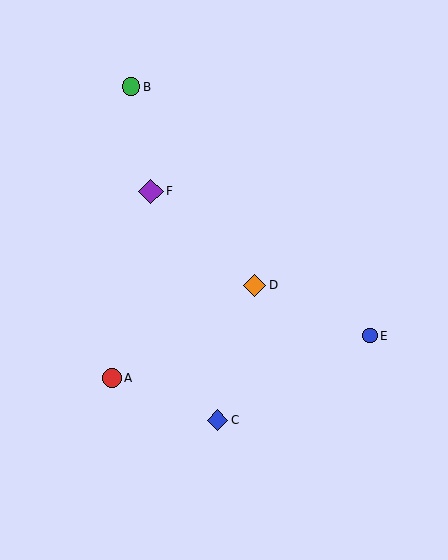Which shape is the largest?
The purple diamond (labeled F) is the largest.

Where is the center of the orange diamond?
The center of the orange diamond is at (255, 285).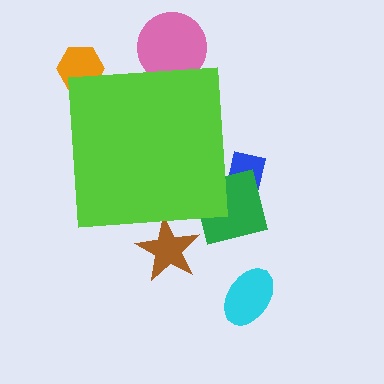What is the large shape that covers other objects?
A lime square.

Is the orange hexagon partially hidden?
Yes, the orange hexagon is partially hidden behind the lime square.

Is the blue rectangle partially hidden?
Yes, the blue rectangle is partially hidden behind the lime square.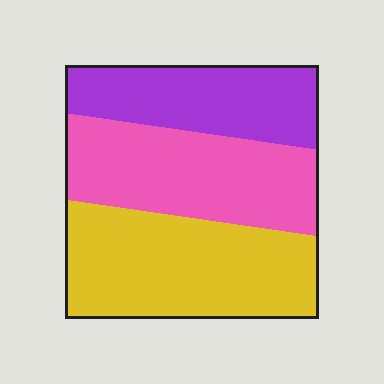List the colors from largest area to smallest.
From largest to smallest: yellow, pink, purple.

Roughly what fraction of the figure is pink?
Pink takes up about one third (1/3) of the figure.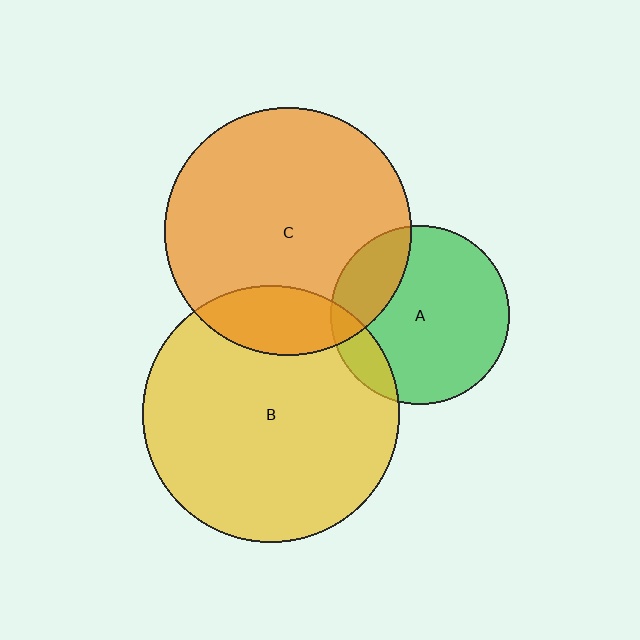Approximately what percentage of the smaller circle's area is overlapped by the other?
Approximately 15%.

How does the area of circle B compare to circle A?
Approximately 2.1 times.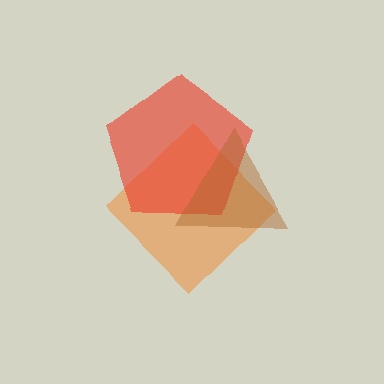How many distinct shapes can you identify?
There are 3 distinct shapes: an orange diamond, a red pentagon, a brown triangle.